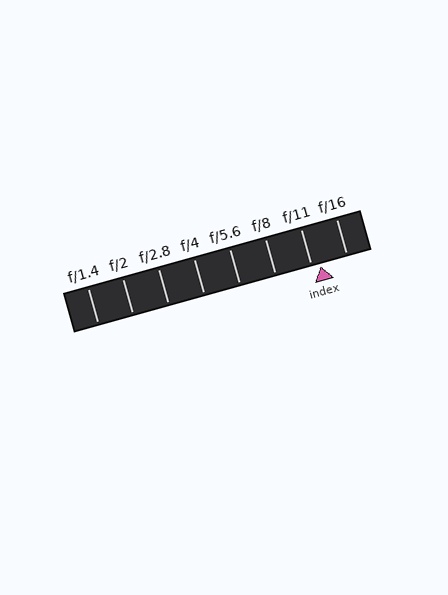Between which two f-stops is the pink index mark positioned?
The index mark is between f/11 and f/16.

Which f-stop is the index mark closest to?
The index mark is closest to f/11.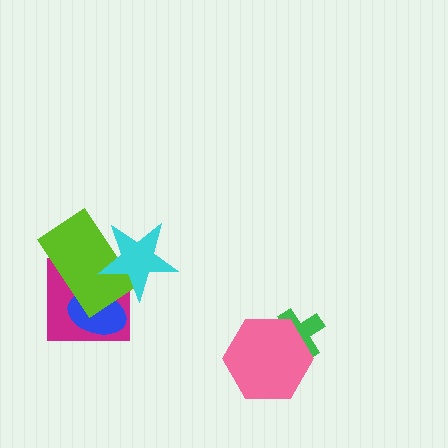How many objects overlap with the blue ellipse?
2 objects overlap with the blue ellipse.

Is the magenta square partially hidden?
Yes, it is partially covered by another shape.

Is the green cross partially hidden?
Yes, it is partially covered by another shape.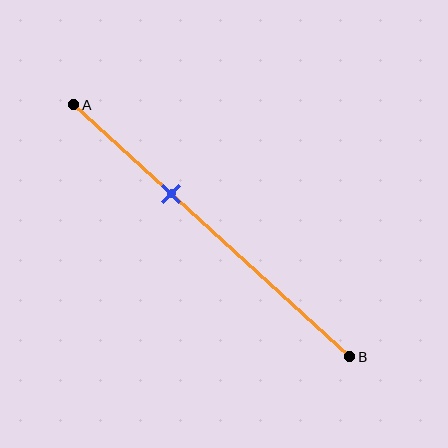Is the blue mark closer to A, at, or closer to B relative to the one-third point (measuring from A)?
The blue mark is approximately at the one-third point of segment AB.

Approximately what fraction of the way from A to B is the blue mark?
The blue mark is approximately 35% of the way from A to B.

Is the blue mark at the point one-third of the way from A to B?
Yes, the mark is approximately at the one-third point.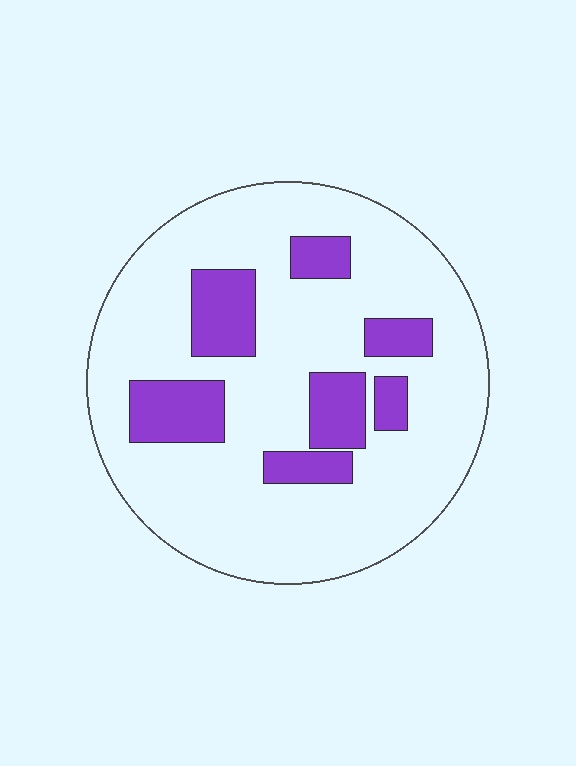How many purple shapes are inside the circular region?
7.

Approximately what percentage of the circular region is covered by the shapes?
Approximately 20%.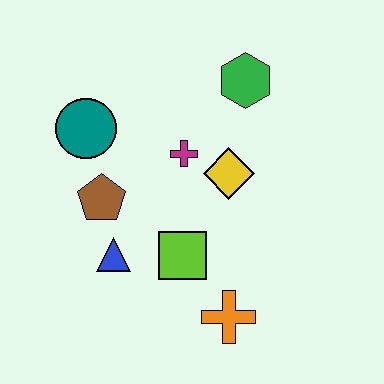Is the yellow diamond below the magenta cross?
Yes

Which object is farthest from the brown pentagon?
The green hexagon is farthest from the brown pentagon.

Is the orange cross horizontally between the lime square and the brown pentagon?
No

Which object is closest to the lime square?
The blue triangle is closest to the lime square.